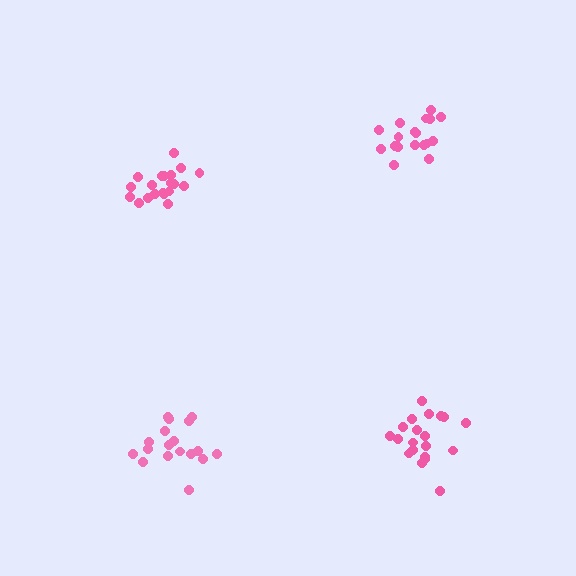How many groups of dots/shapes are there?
There are 4 groups.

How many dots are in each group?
Group 1: 20 dots, Group 2: 18 dots, Group 3: 18 dots, Group 4: 21 dots (77 total).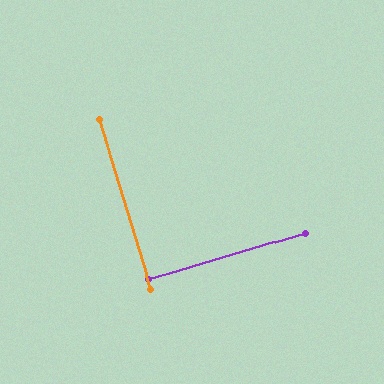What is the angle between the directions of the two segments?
Approximately 90 degrees.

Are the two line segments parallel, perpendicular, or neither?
Perpendicular — they meet at approximately 90°.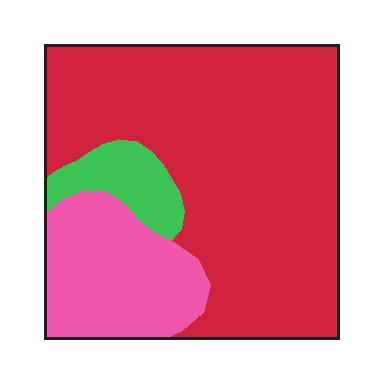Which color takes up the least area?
Green, at roughly 10%.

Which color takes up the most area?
Red, at roughly 70%.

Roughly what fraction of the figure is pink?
Pink covers about 20% of the figure.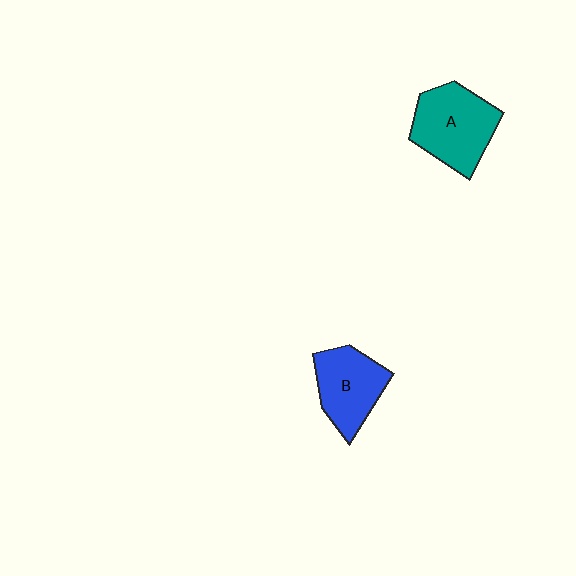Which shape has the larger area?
Shape A (teal).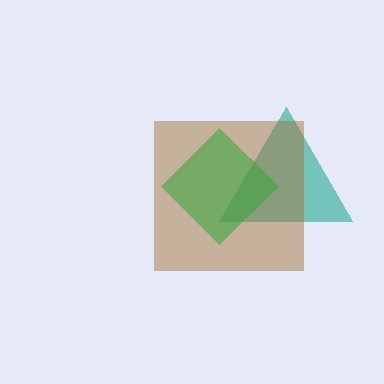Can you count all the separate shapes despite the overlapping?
Yes, there are 3 separate shapes.